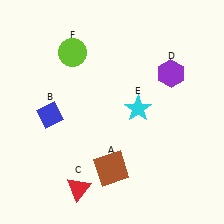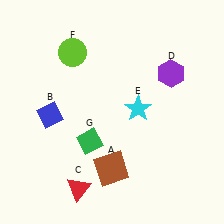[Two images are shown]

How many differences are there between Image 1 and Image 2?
There is 1 difference between the two images.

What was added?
A green diamond (G) was added in Image 2.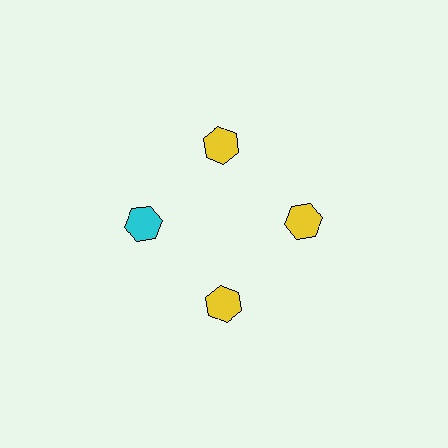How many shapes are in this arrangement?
There are 4 shapes arranged in a ring pattern.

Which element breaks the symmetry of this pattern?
The cyan hexagon at roughly the 9 o'clock position breaks the symmetry. All other shapes are yellow hexagons.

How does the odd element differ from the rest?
It has a different color: cyan instead of yellow.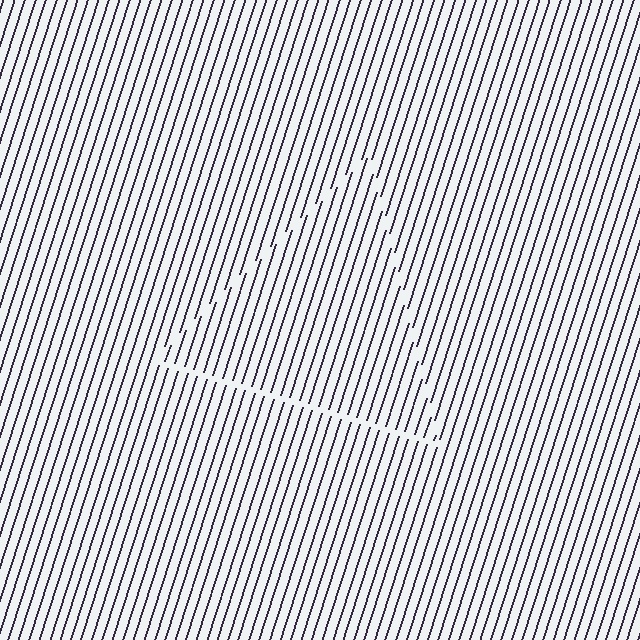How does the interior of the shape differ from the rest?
The interior of the shape contains the same grating, shifted by half a period — the contour is defined by the phase discontinuity where line-ends from the inner and outer gratings abut.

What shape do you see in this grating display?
An illusory triangle. The interior of the shape contains the same grating, shifted by half a period — the contour is defined by the phase discontinuity where line-ends from the inner and outer gratings abut.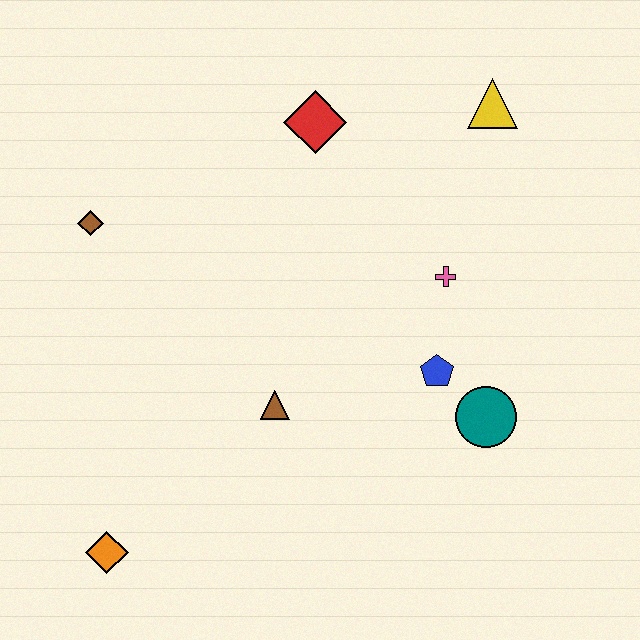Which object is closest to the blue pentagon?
The teal circle is closest to the blue pentagon.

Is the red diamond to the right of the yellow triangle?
No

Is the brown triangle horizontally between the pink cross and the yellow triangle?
No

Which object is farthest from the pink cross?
The orange diamond is farthest from the pink cross.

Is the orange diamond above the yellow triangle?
No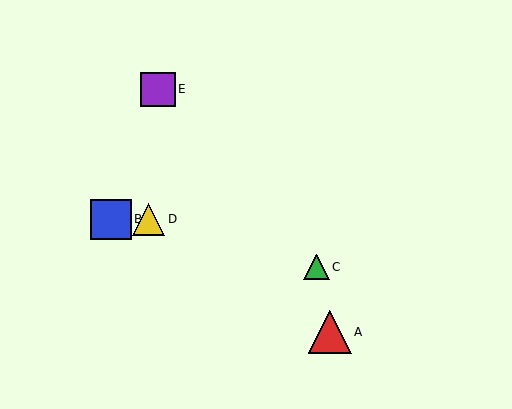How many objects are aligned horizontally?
2 objects (B, D) are aligned horizontally.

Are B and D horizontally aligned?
Yes, both are at y≈219.